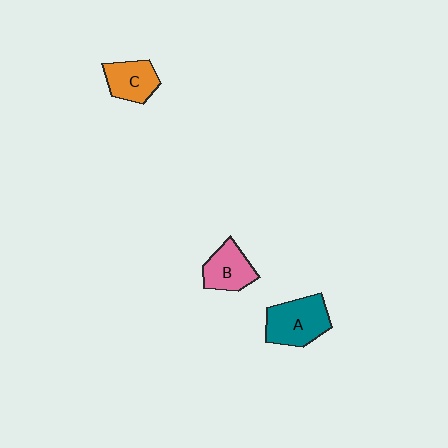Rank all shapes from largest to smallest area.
From largest to smallest: A (teal), B (pink), C (orange).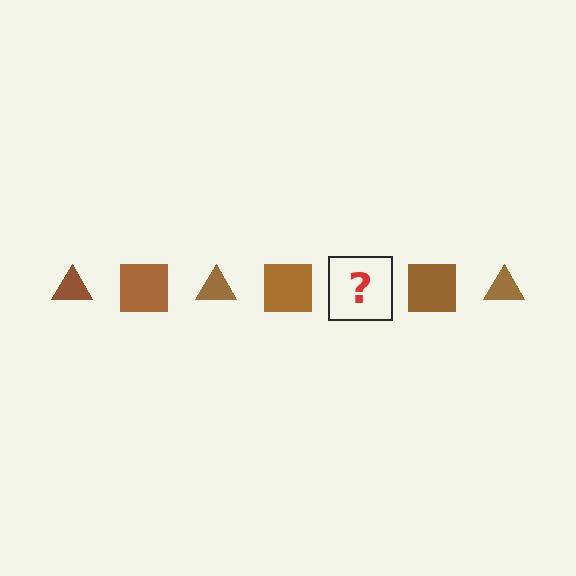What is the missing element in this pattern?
The missing element is a brown triangle.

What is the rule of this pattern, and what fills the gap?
The rule is that the pattern cycles through triangle, square shapes in brown. The gap should be filled with a brown triangle.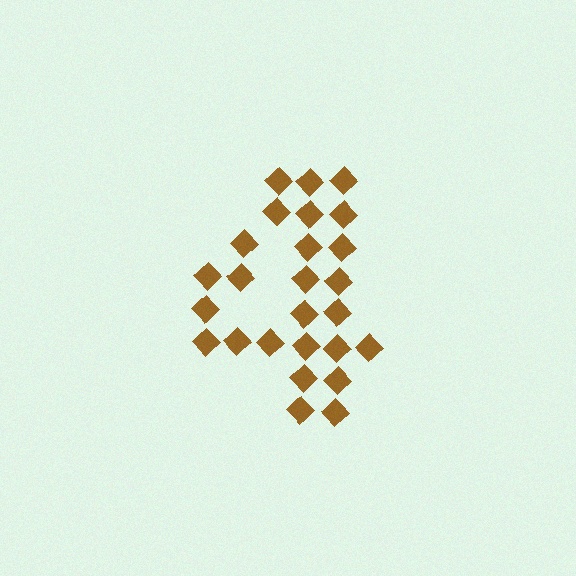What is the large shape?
The large shape is the digit 4.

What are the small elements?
The small elements are diamonds.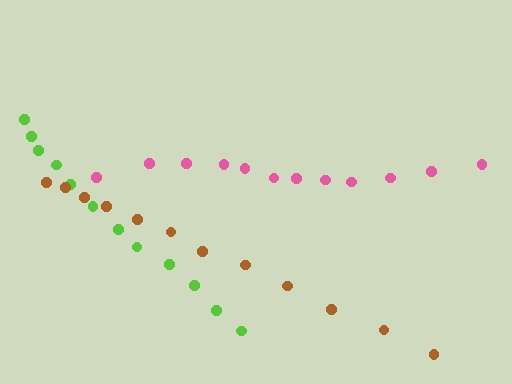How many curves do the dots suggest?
There are 3 distinct paths.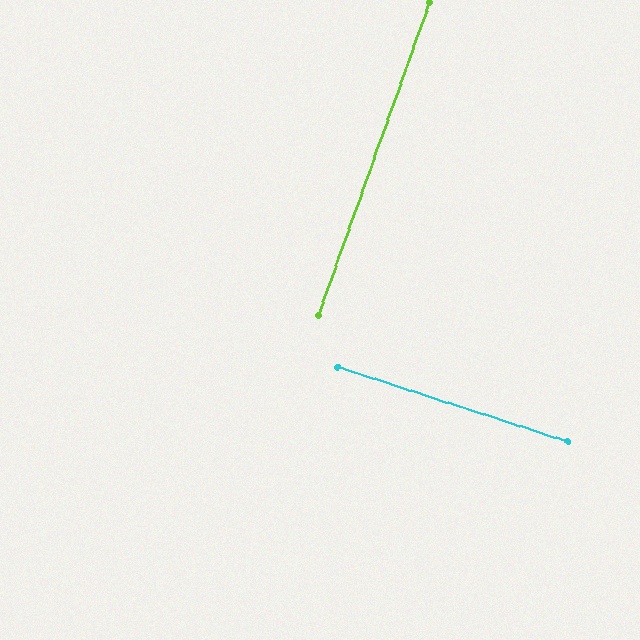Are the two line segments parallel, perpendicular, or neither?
Perpendicular — they meet at approximately 88°.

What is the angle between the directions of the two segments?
Approximately 88 degrees.